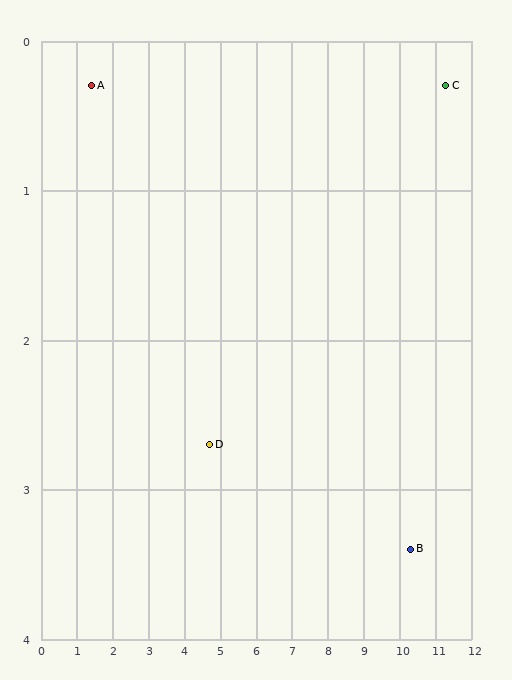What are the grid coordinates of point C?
Point C is at approximately (11.3, 0.3).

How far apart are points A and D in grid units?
Points A and D are about 4.1 grid units apart.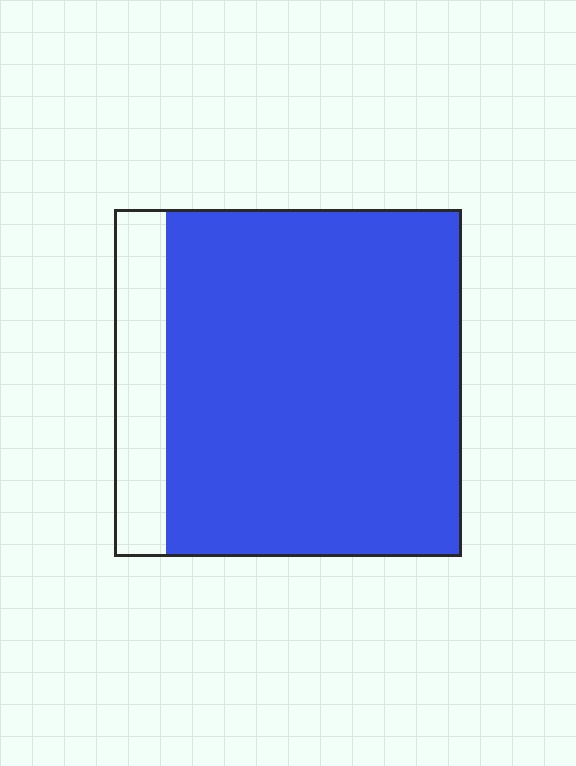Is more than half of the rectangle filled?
Yes.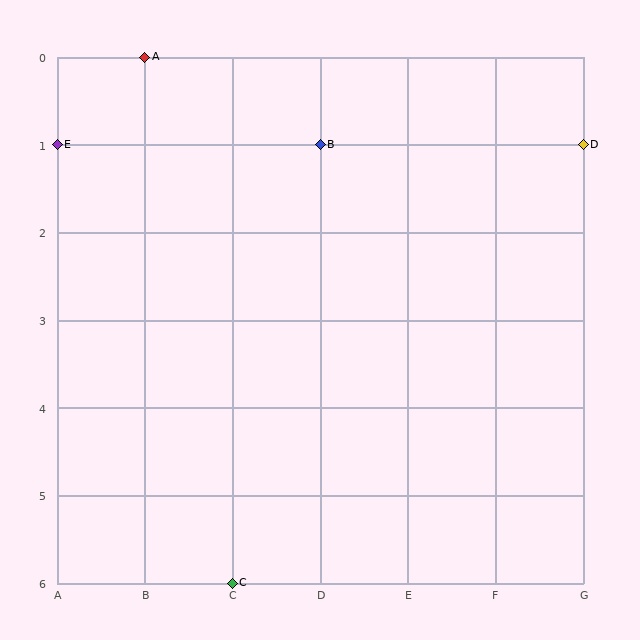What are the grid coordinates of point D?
Point D is at grid coordinates (G, 1).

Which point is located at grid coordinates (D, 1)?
Point B is at (D, 1).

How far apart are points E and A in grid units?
Points E and A are 1 column and 1 row apart (about 1.4 grid units diagonally).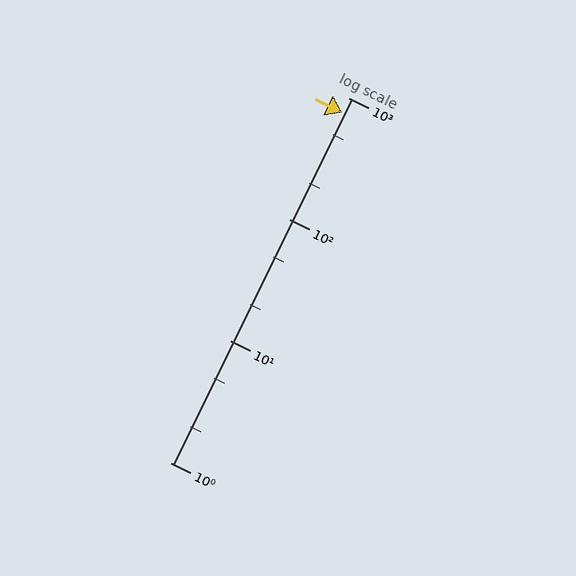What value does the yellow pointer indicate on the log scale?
The pointer indicates approximately 760.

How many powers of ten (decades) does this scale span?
The scale spans 3 decades, from 1 to 1000.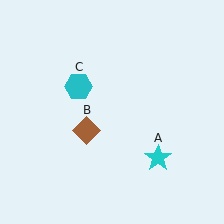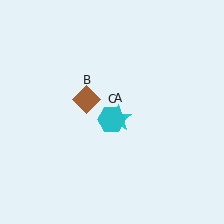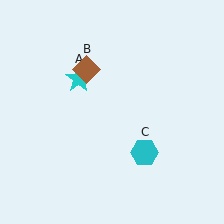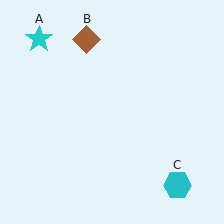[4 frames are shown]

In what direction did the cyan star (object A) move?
The cyan star (object A) moved up and to the left.